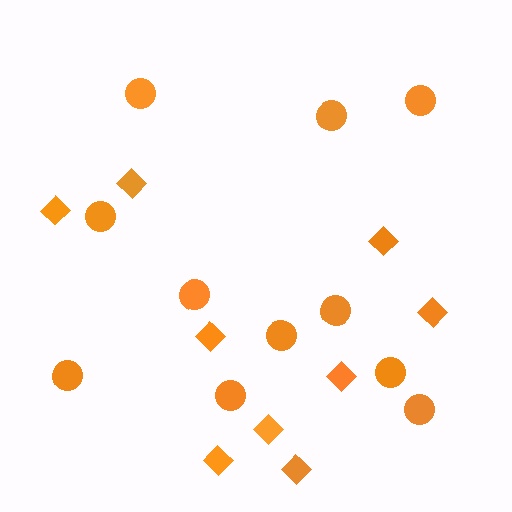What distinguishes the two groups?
There are 2 groups: one group of circles (11) and one group of diamonds (9).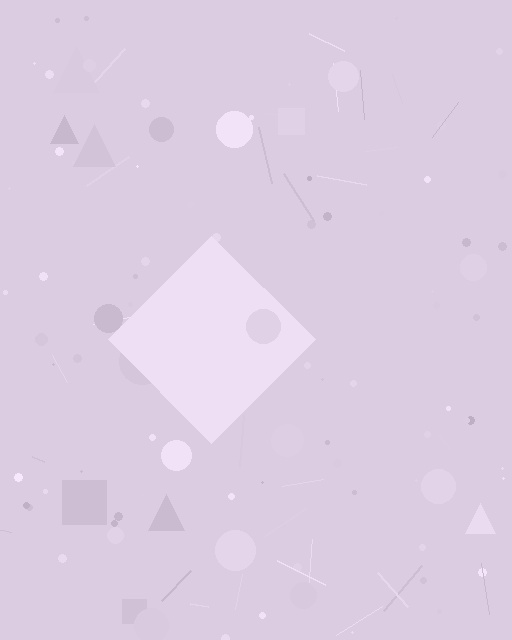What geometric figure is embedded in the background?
A diamond is embedded in the background.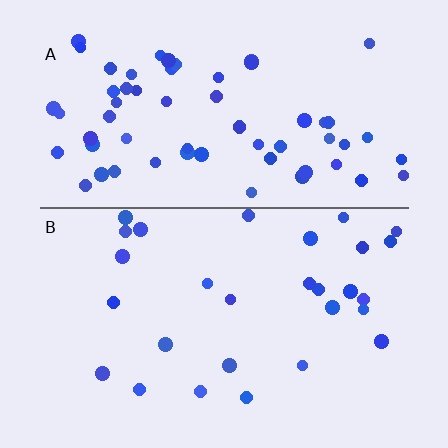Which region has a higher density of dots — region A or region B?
A (the top).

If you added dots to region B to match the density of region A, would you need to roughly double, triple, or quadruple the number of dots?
Approximately double.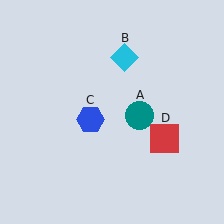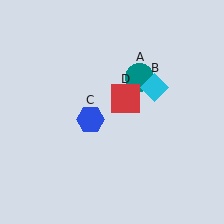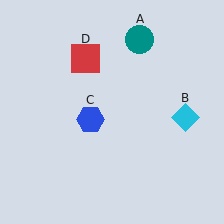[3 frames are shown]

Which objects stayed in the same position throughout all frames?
Blue hexagon (object C) remained stationary.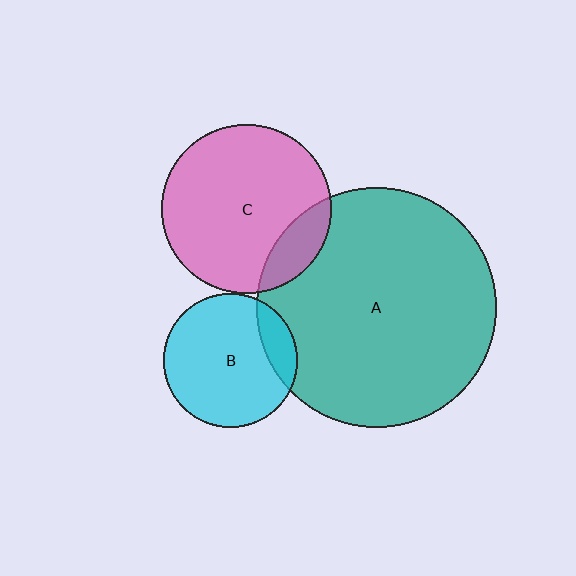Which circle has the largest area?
Circle A (teal).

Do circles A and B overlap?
Yes.